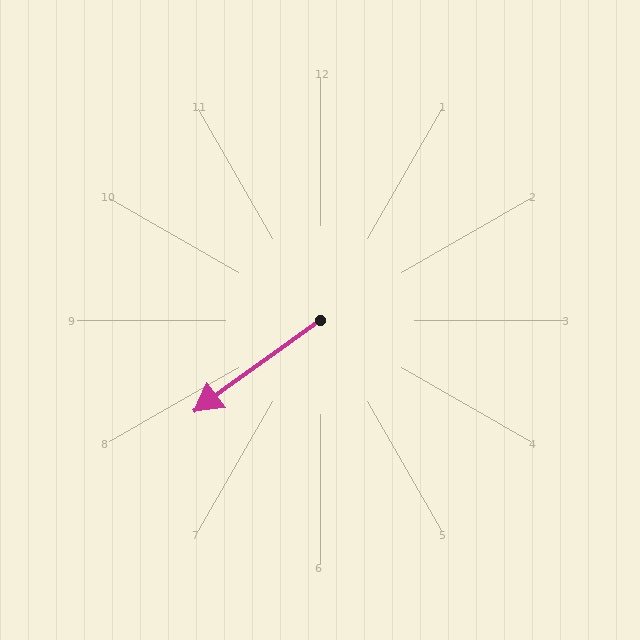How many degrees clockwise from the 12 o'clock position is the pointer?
Approximately 234 degrees.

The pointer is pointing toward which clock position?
Roughly 8 o'clock.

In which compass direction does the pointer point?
Southwest.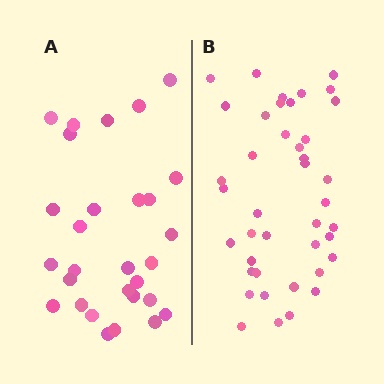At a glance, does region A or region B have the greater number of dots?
Region B (the right region) has more dots.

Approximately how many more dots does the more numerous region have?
Region B has roughly 12 or so more dots than region A.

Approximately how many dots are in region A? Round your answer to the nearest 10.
About 30 dots. (The exact count is 29, which rounds to 30.)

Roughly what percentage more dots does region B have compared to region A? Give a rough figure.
About 40% more.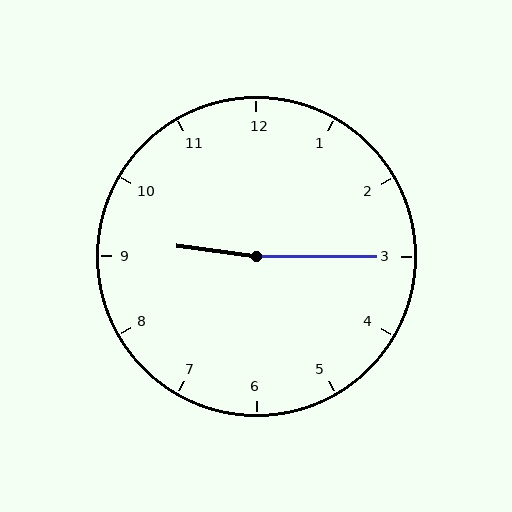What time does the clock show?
9:15.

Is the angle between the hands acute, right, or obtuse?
It is obtuse.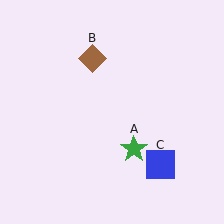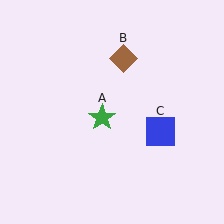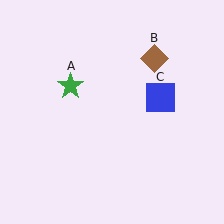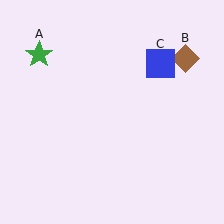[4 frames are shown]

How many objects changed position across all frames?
3 objects changed position: green star (object A), brown diamond (object B), blue square (object C).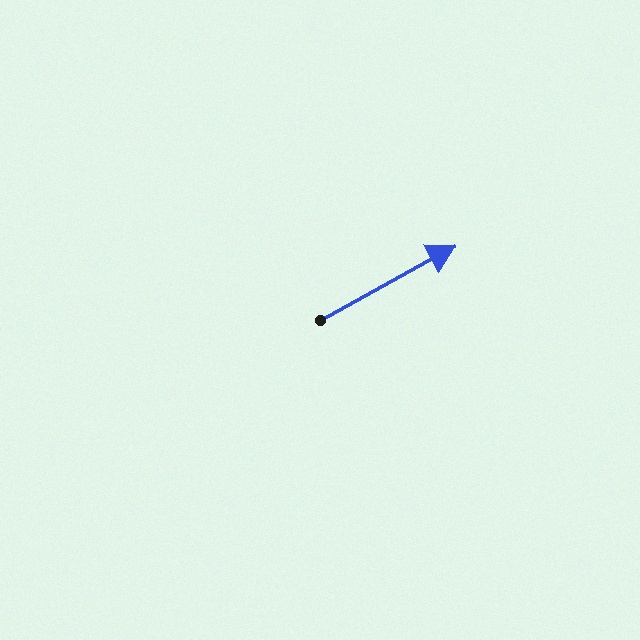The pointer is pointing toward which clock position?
Roughly 2 o'clock.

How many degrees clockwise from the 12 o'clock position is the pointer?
Approximately 61 degrees.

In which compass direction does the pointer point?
Northeast.